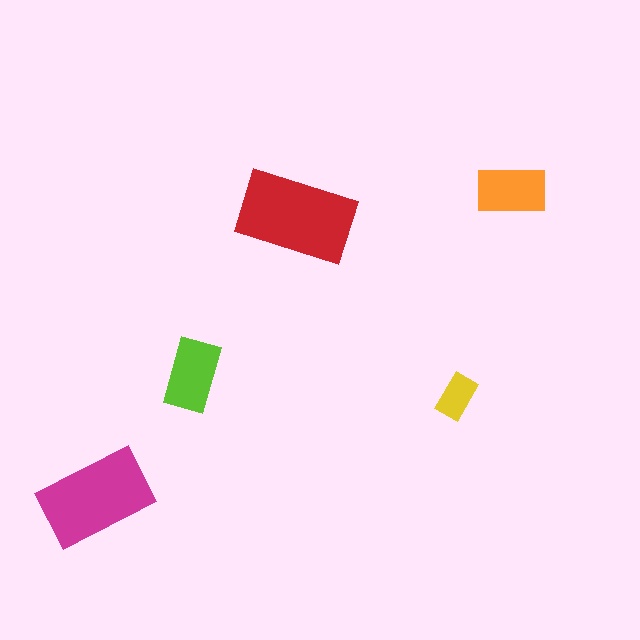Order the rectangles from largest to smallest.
the red one, the magenta one, the lime one, the orange one, the yellow one.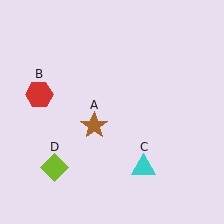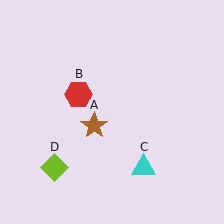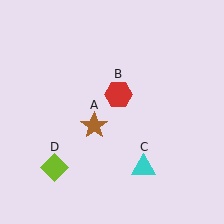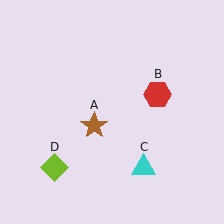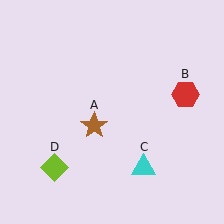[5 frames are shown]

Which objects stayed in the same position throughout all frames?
Brown star (object A) and cyan triangle (object C) and lime diamond (object D) remained stationary.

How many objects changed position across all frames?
1 object changed position: red hexagon (object B).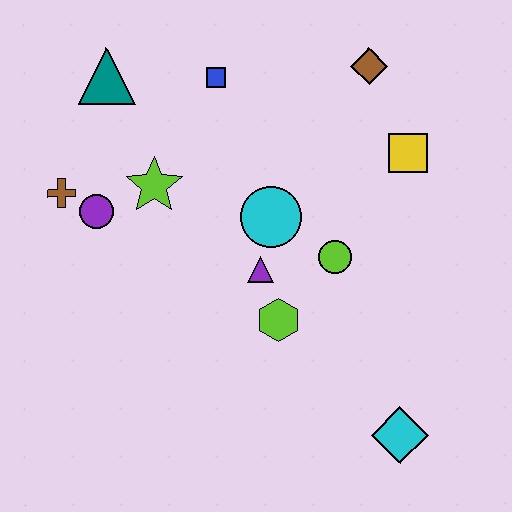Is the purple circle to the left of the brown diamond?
Yes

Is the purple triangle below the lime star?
Yes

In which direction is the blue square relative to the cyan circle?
The blue square is above the cyan circle.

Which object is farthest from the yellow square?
The brown cross is farthest from the yellow square.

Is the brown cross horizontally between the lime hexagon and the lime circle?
No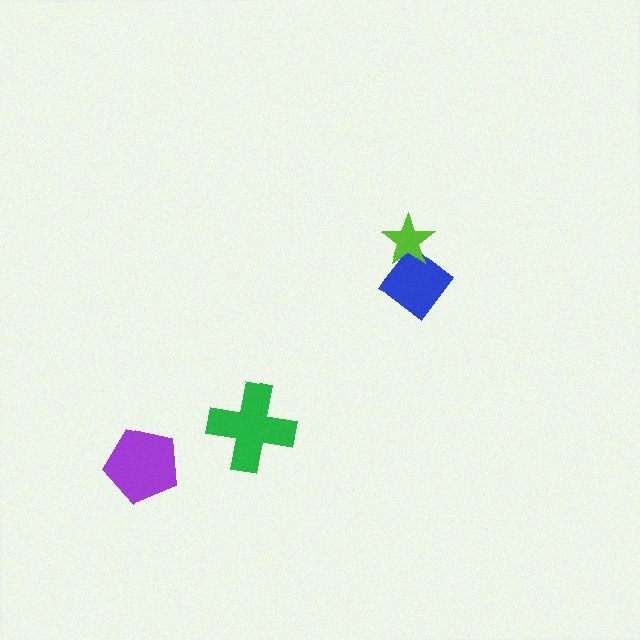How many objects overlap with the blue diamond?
1 object overlaps with the blue diamond.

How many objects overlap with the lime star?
1 object overlaps with the lime star.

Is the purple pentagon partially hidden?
No, no other shape covers it.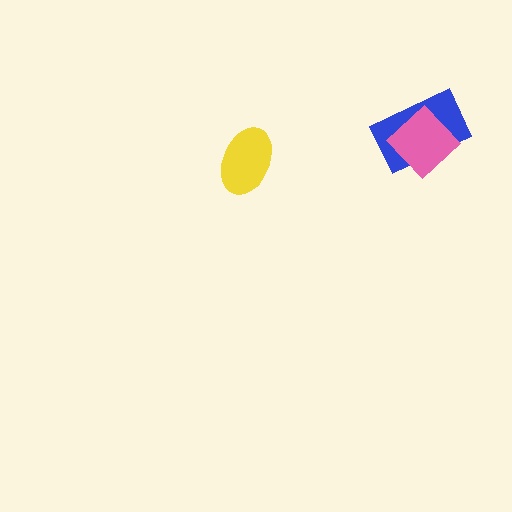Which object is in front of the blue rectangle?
The pink diamond is in front of the blue rectangle.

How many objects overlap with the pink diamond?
1 object overlaps with the pink diamond.